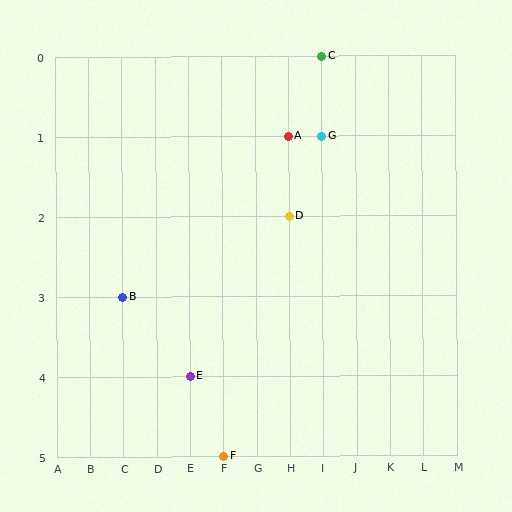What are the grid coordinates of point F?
Point F is at grid coordinates (F, 5).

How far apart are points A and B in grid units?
Points A and B are 5 columns and 2 rows apart (about 5.4 grid units diagonally).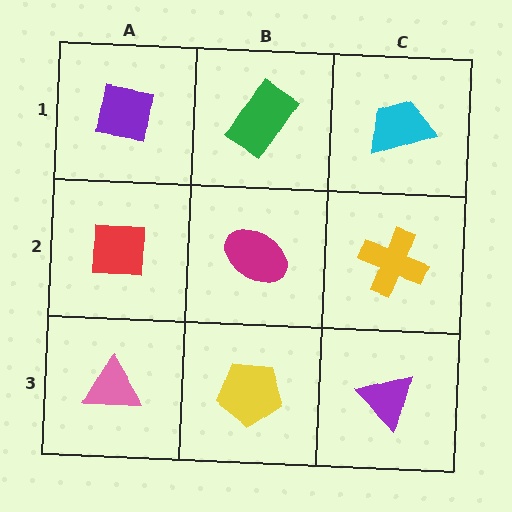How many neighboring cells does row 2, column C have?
3.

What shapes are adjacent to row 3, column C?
A yellow cross (row 2, column C), a yellow pentagon (row 3, column B).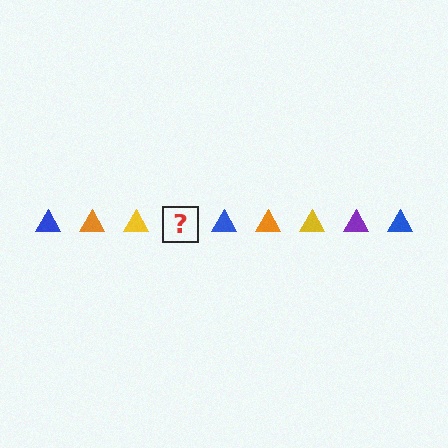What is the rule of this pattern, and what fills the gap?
The rule is that the pattern cycles through blue, orange, yellow, purple triangles. The gap should be filled with a purple triangle.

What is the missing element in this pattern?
The missing element is a purple triangle.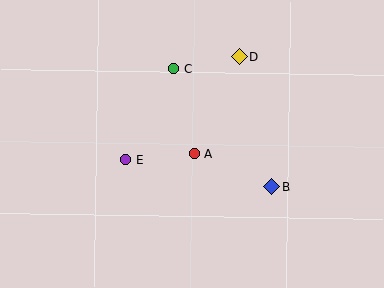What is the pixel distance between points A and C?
The distance between A and C is 88 pixels.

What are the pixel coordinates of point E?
Point E is at (126, 160).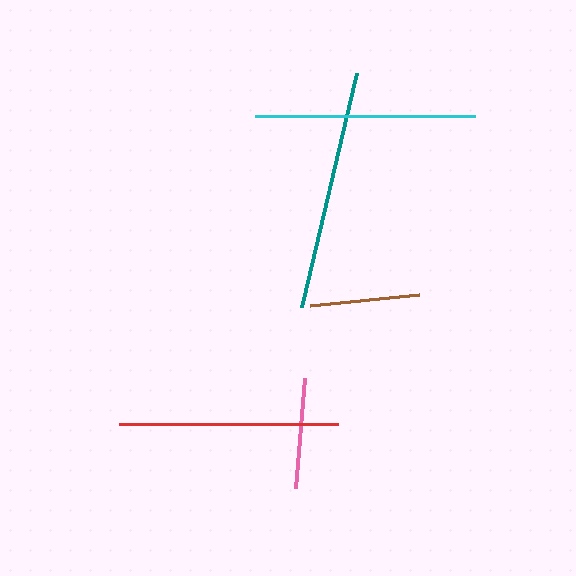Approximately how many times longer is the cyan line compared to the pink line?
The cyan line is approximately 2.0 times the length of the pink line.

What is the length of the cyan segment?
The cyan segment is approximately 220 pixels long.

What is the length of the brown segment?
The brown segment is approximately 110 pixels long.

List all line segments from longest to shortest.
From longest to shortest: teal, cyan, red, pink, brown.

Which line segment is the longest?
The teal line is the longest at approximately 241 pixels.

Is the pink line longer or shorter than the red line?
The red line is longer than the pink line.